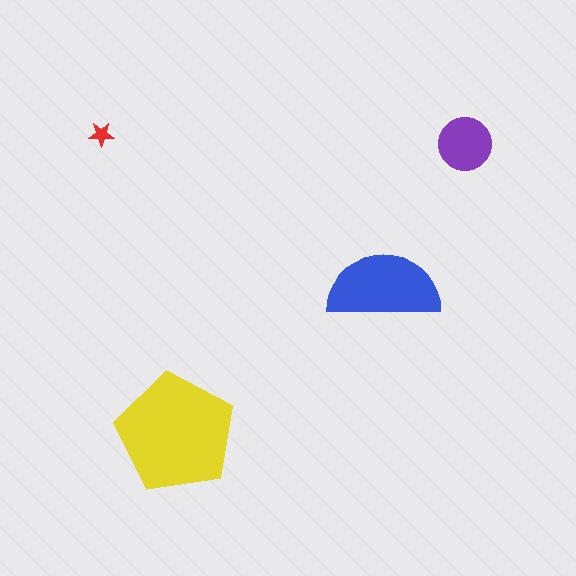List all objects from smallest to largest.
The red star, the purple circle, the blue semicircle, the yellow pentagon.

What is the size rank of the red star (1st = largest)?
4th.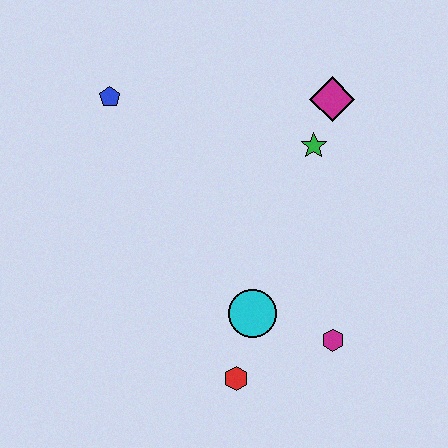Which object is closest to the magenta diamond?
The green star is closest to the magenta diamond.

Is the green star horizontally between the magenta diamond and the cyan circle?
Yes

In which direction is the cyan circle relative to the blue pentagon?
The cyan circle is below the blue pentagon.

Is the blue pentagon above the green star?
Yes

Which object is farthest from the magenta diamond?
The red hexagon is farthest from the magenta diamond.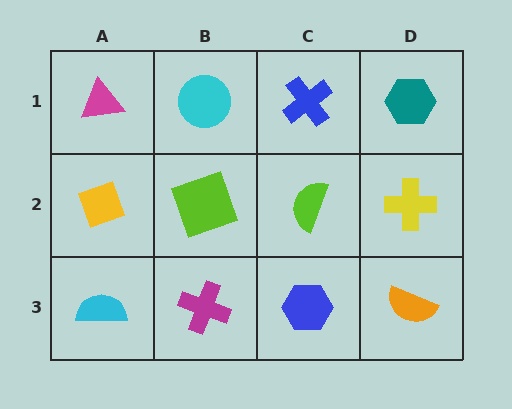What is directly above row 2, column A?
A magenta triangle.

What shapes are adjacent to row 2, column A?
A magenta triangle (row 1, column A), a cyan semicircle (row 3, column A), a lime square (row 2, column B).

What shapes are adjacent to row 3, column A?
A yellow diamond (row 2, column A), a magenta cross (row 3, column B).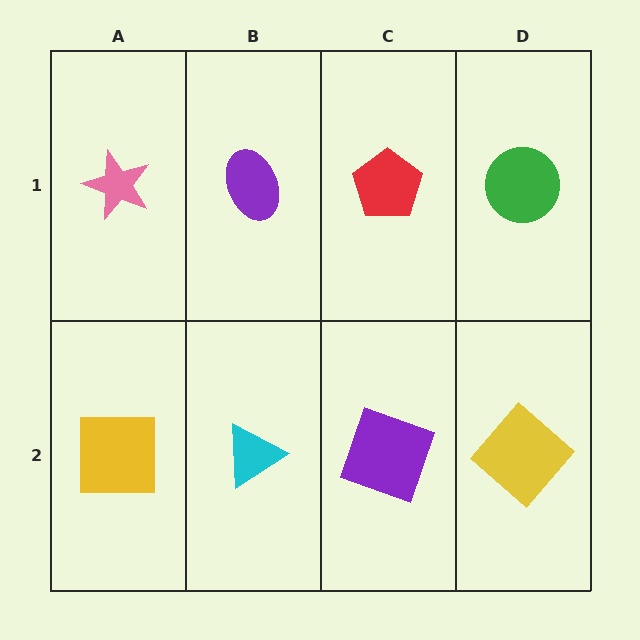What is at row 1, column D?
A green circle.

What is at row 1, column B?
A purple ellipse.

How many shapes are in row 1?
4 shapes.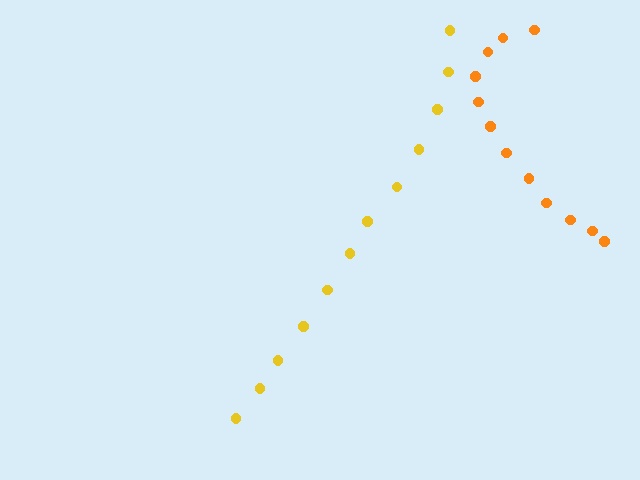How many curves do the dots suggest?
There are 2 distinct paths.